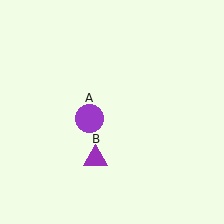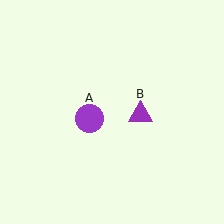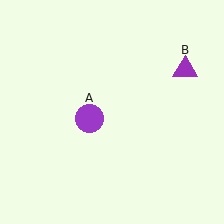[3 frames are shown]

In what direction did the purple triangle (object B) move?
The purple triangle (object B) moved up and to the right.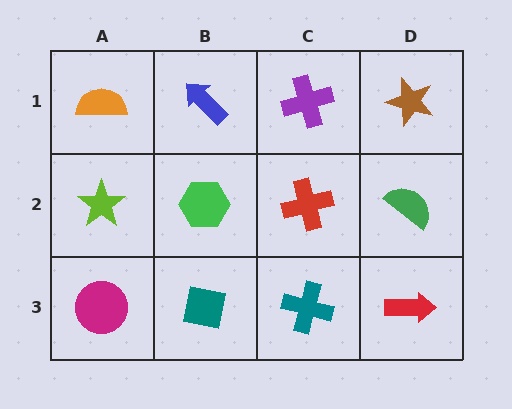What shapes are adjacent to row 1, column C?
A red cross (row 2, column C), a blue arrow (row 1, column B), a brown star (row 1, column D).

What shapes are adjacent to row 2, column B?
A blue arrow (row 1, column B), a teal square (row 3, column B), a lime star (row 2, column A), a red cross (row 2, column C).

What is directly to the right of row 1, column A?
A blue arrow.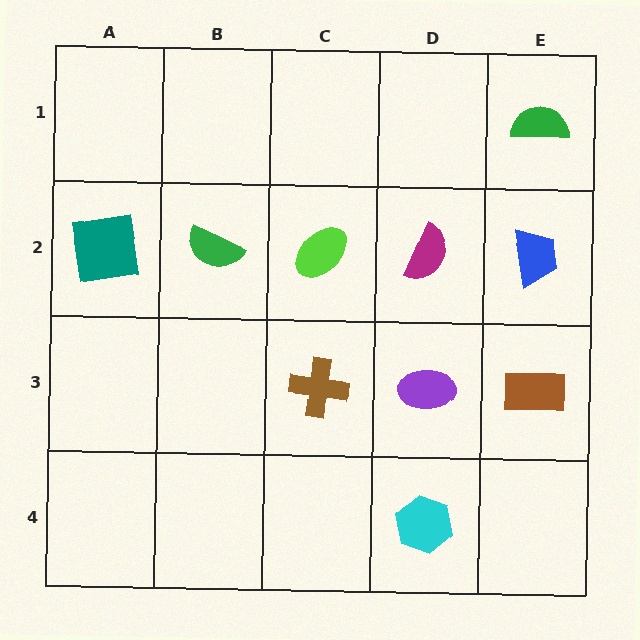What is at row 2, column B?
A green semicircle.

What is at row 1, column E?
A green semicircle.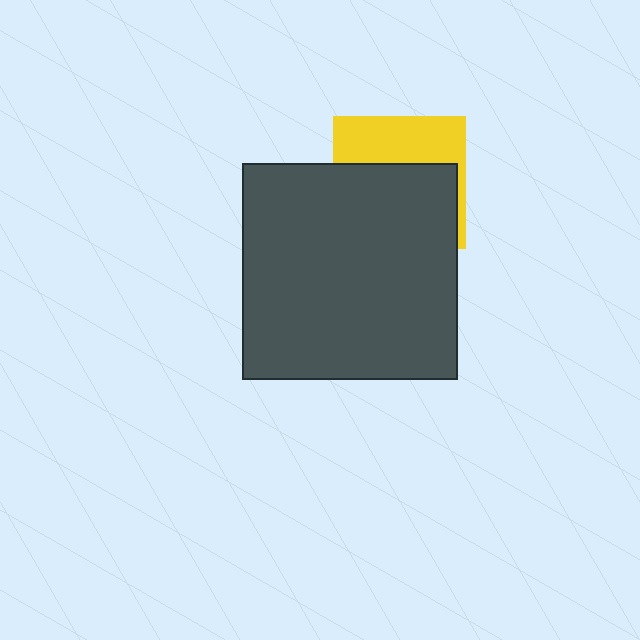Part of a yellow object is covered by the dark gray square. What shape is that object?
It is a square.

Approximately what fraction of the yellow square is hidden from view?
Roughly 60% of the yellow square is hidden behind the dark gray square.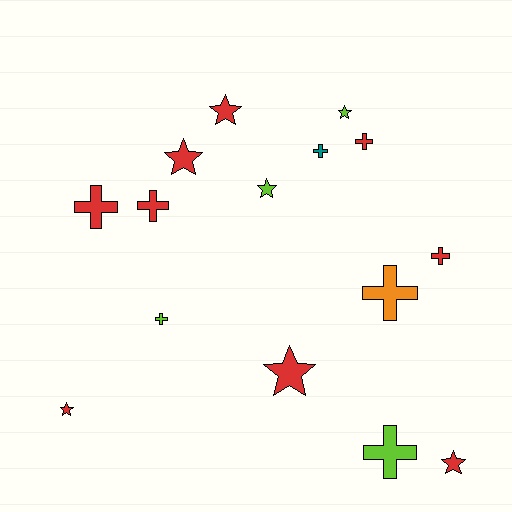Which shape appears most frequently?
Cross, with 8 objects.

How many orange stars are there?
There are no orange stars.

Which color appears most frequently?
Red, with 9 objects.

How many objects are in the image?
There are 15 objects.